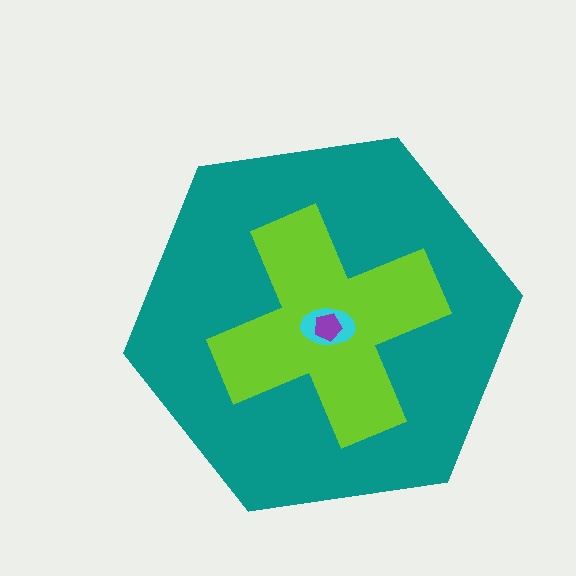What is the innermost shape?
The purple pentagon.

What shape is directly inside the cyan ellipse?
The purple pentagon.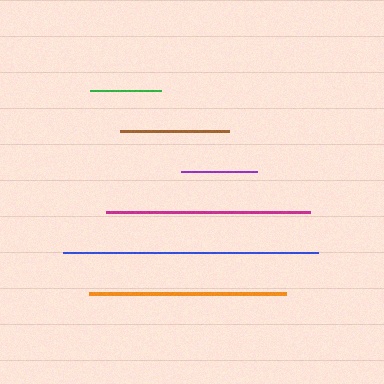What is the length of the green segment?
The green segment is approximately 71 pixels long.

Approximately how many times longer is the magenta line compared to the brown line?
The magenta line is approximately 1.9 times the length of the brown line.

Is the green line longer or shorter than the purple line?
The purple line is longer than the green line.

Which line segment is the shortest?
The green line is the shortest at approximately 71 pixels.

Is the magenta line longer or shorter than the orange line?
The magenta line is longer than the orange line.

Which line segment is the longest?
The blue line is the longest at approximately 255 pixels.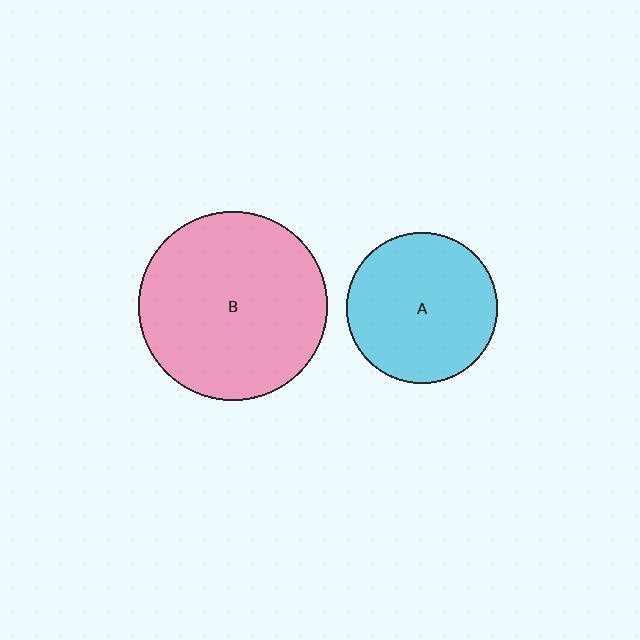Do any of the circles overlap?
No, none of the circles overlap.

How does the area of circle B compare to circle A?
Approximately 1.6 times.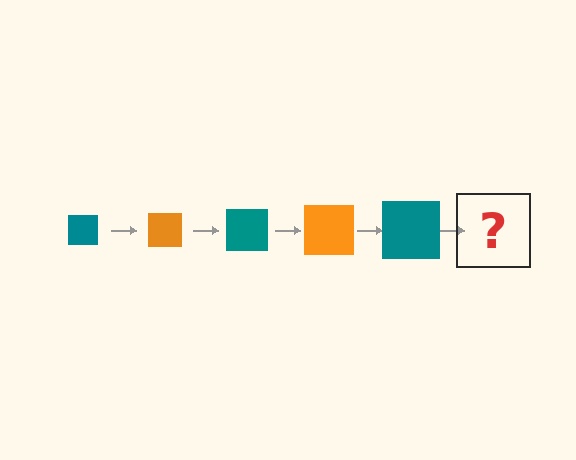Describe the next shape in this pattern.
It should be an orange square, larger than the previous one.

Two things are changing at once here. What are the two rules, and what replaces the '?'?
The two rules are that the square grows larger each step and the color cycles through teal and orange. The '?' should be an orange square, larger than the previous one.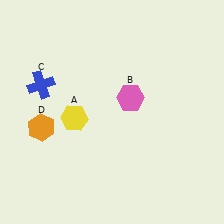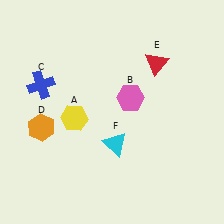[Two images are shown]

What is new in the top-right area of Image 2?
A red triangle (E) was added in the top-right area of Image 2.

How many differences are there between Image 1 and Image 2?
There are 2 differences between the two images.